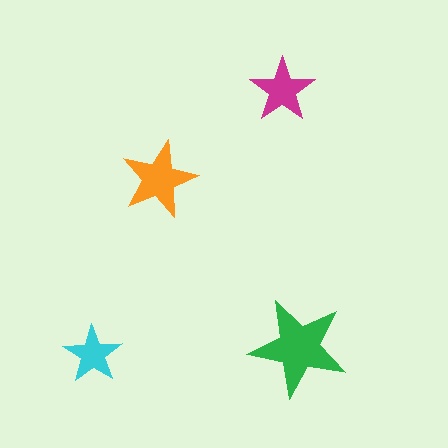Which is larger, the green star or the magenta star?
The green one.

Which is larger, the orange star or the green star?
The green one.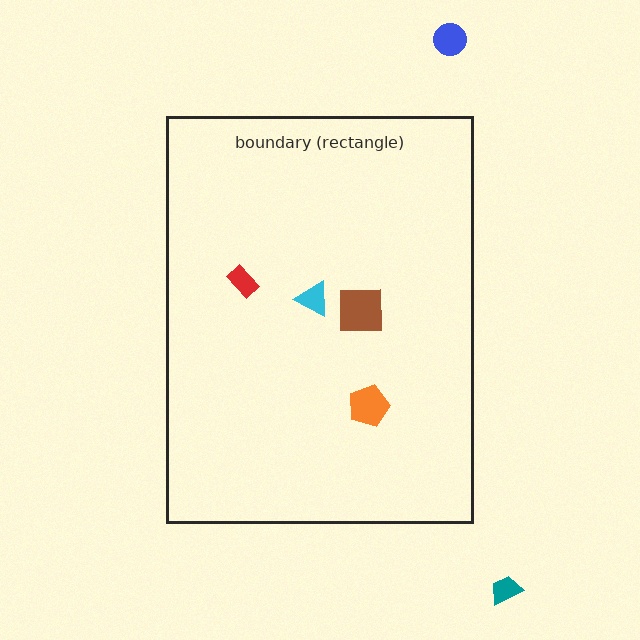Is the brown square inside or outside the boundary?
Inside.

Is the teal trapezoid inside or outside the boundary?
Outside.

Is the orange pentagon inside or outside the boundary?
Inside.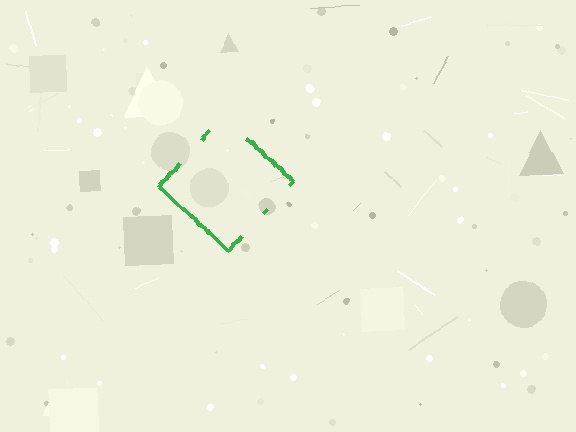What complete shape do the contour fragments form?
The contour fragments form a diamond.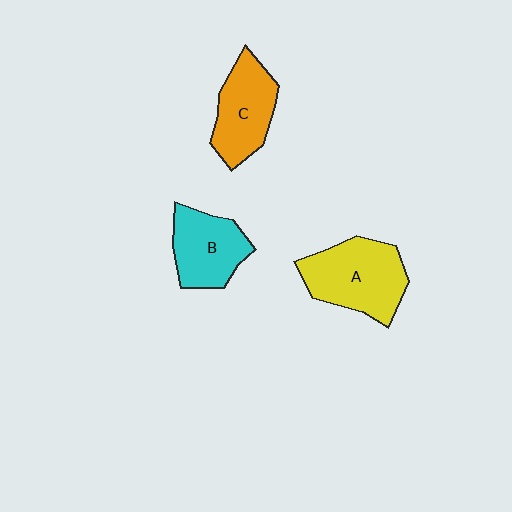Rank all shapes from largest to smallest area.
From largest to smallest: A (yellow), C (orange), B (cyan).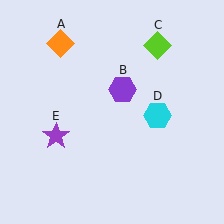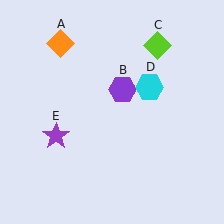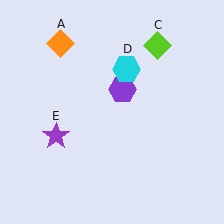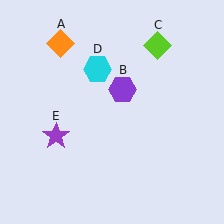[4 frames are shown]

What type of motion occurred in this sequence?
The cyan hexagon (object D) rotated counterclockwise around the center of the scene.